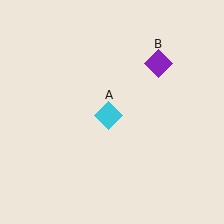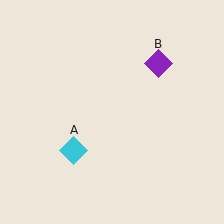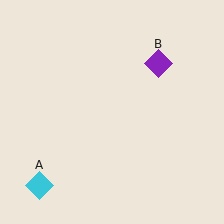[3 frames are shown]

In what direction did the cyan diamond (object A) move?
The cyan diamond (object A) moved down and to the left.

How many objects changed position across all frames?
1 object changed position: cyan diamond (object A).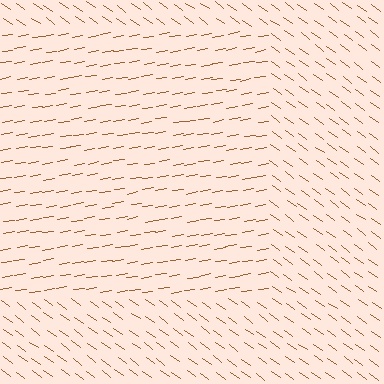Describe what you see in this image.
The image is filled with small brown line segments. A rectangle region in the image has lines oriented differently from the surrounding lines, creating a visible texture boundary.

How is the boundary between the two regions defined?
The boundary is defined purely by a change in line orientation (approximately 45 degrees difference). All lines are the same color and thickness.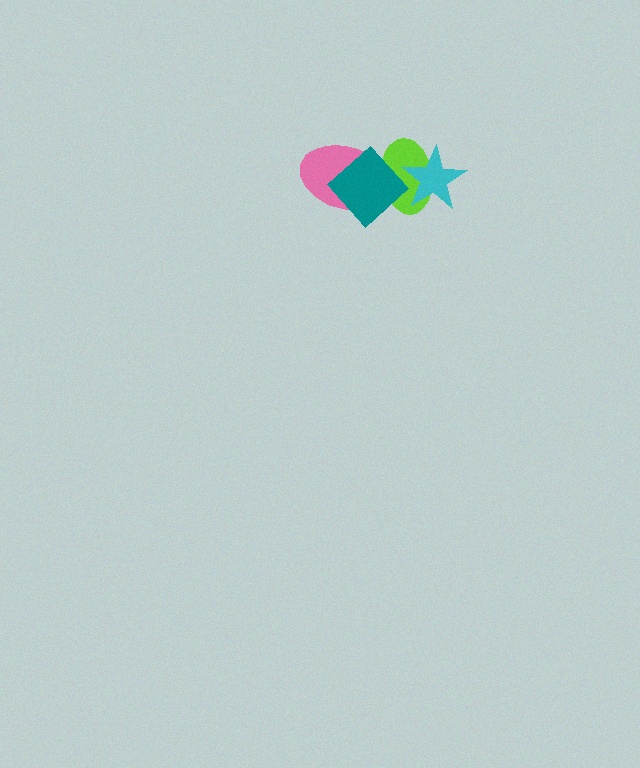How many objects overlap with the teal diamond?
2 objects overlap with the teal diamond.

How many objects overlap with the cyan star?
1 object overlaps with the cyan star.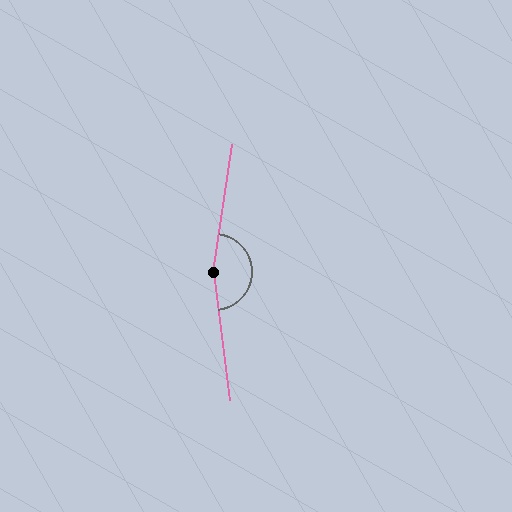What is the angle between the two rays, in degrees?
Approximately 165 degrees.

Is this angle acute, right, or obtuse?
It is obtuse.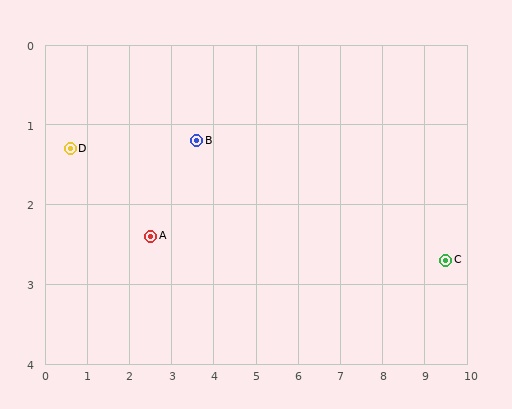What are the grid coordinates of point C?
Point C is at approximately (9.5, 2.7).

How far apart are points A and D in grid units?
Points A and D are about 2.2 grid units apart.